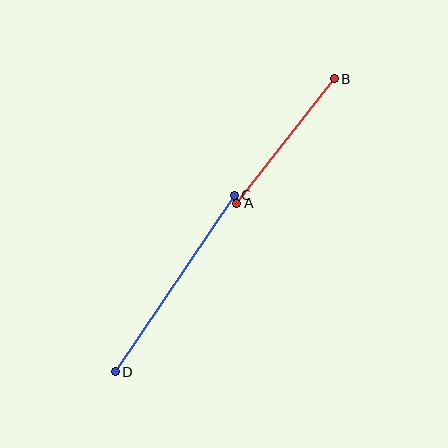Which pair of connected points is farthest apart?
Points C and D are farthest apart.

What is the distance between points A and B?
The distance is approximately 158 pixels.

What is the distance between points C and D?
The distance is approximately 213 pixels.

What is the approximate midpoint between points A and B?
The midpoint is at approximately (285, 141) pixels.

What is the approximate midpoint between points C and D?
The midpoint is at approximately (175, 283) pixels.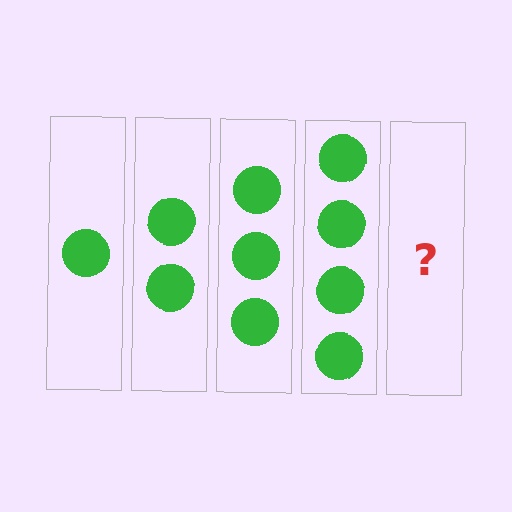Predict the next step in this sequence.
The next step is 5 circles.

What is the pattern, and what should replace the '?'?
The pattern is that each step adds one more circle. The '?' should be 5 circles.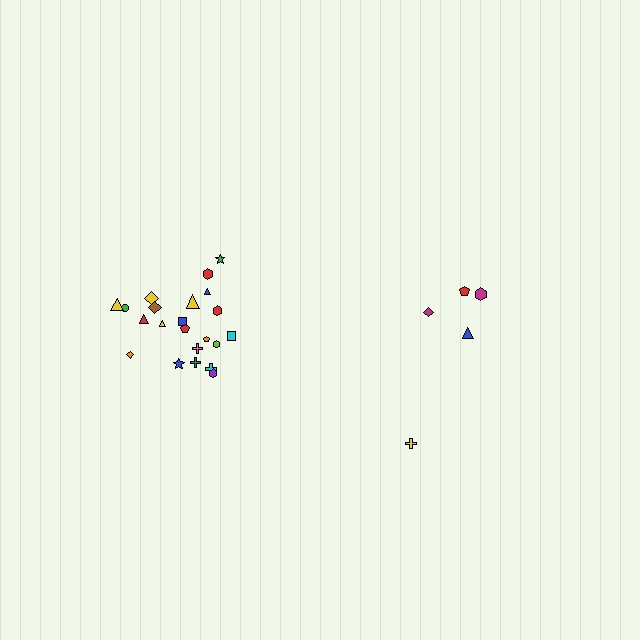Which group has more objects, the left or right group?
The left group.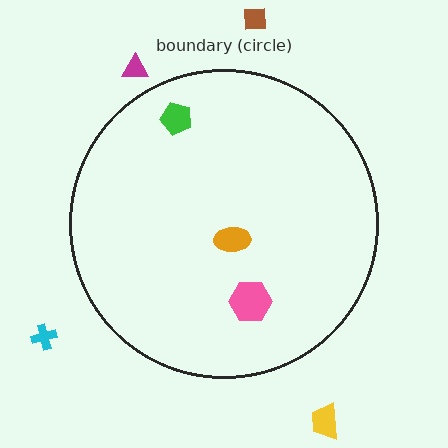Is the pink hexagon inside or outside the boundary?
Inside.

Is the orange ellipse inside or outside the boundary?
Inside.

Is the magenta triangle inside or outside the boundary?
Outside.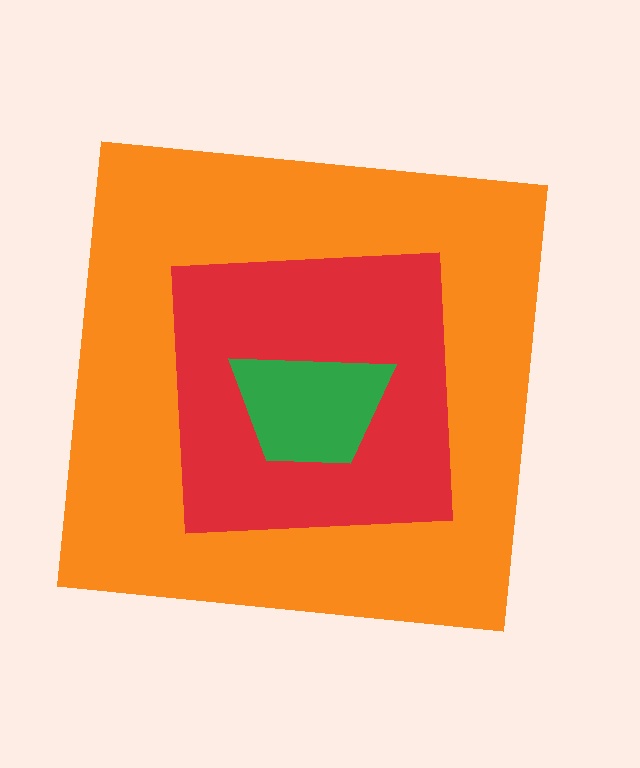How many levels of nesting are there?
3.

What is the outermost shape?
The orange square.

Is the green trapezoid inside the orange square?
Yes.